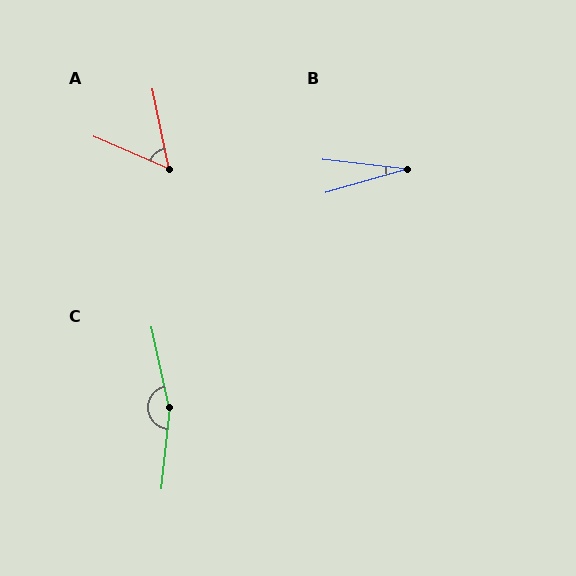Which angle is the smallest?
B, at approximately 22 degrees.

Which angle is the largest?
C, at approximately 162 degrees.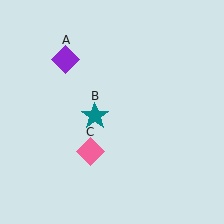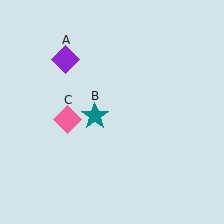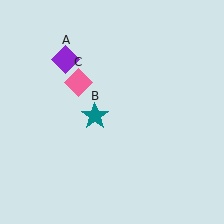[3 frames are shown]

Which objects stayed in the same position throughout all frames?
Purple diamond (object A) and teal star (object B) remained stationary.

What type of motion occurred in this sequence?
The pink diamond (object C) rotated clockwise around the center of the scene.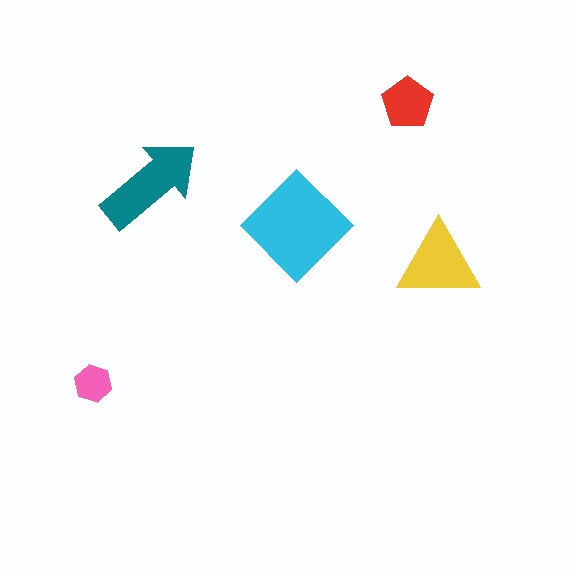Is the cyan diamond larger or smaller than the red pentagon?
Larger.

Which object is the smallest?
The pink hexagon.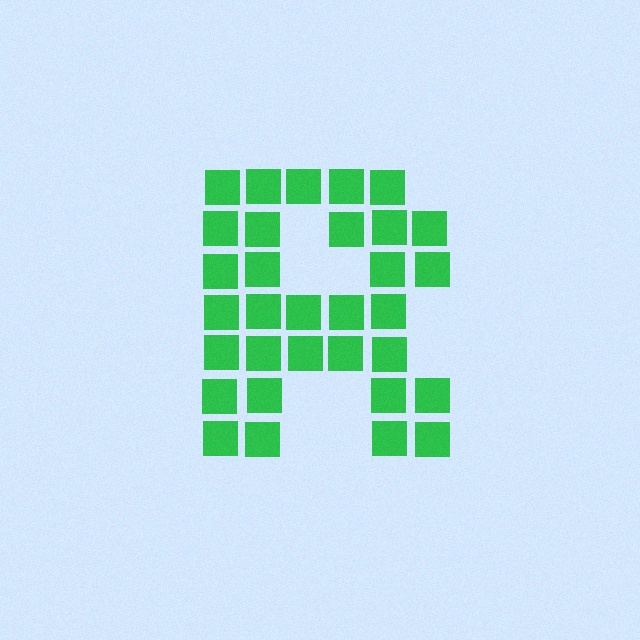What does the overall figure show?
The overall figure shows the letter R.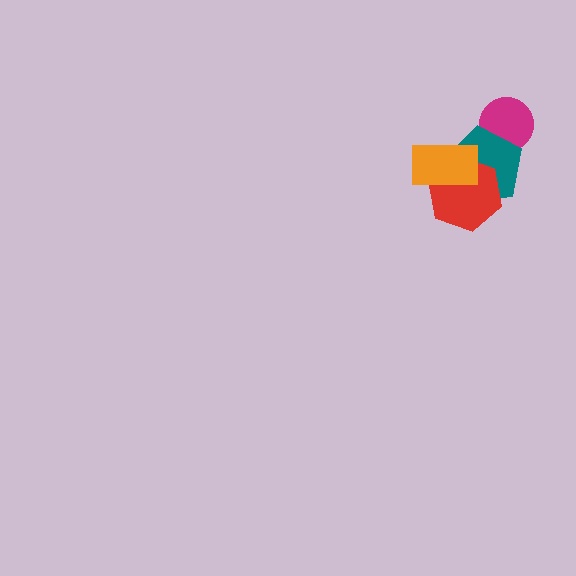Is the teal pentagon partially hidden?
Yes, it is partially covered by another shape.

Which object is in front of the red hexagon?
The orange rectangle is in front of the red hexagon.